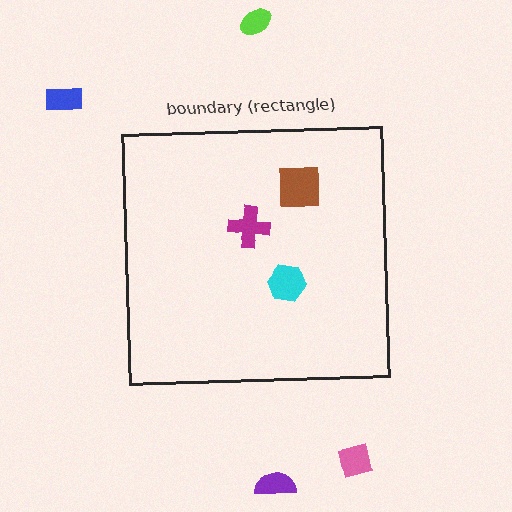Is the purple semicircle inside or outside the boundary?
Outside.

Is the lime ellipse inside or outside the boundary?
Outside.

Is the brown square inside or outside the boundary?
Inside.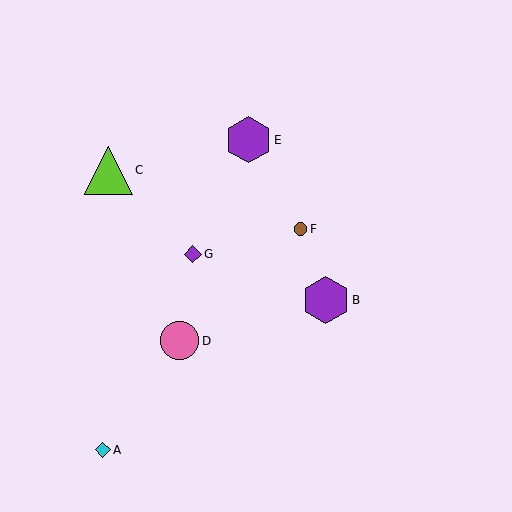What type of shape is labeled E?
Shape E is a purple hexagon.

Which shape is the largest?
The lime triangle (labeled C) is the largest.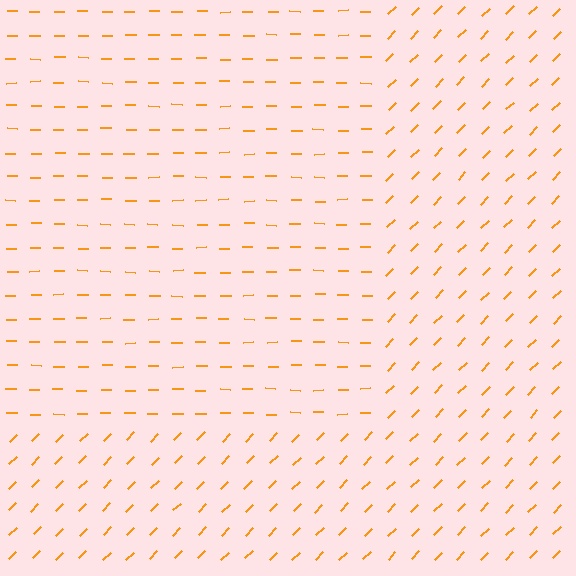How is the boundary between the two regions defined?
The boundary is defined purely by a change in line orientation (approximately 45 degrees difference). All lines are the same color and thickness.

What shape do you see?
I see a rectangle.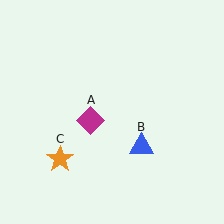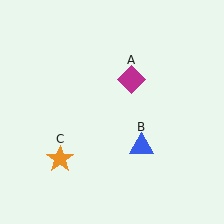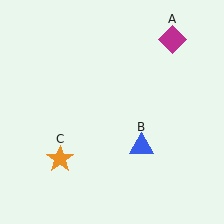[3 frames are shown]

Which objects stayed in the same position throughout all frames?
Blue triangle (object B) and orange star (object C) remained stationary.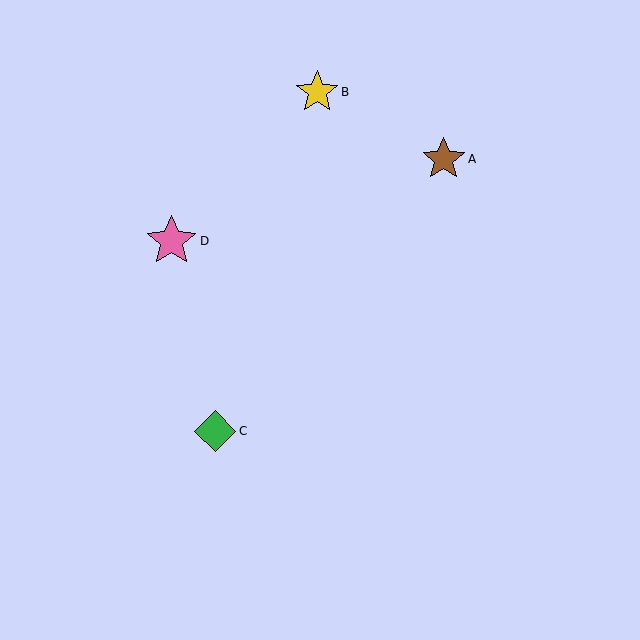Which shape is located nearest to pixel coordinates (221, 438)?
The green diamond (labeled C) at (215, 431) is nearest to that location.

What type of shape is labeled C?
Shape C is a green diamond.